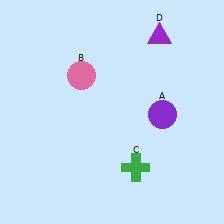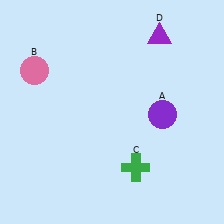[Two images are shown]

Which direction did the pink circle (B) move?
The pink circle (B) moved left.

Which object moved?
The pink circle (B) moved left.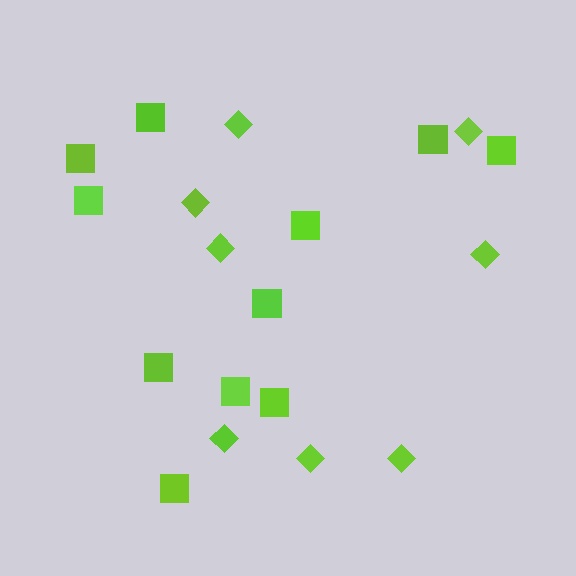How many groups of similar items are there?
There are 2 groups: one group of diamonds (8) and one group of squares (11).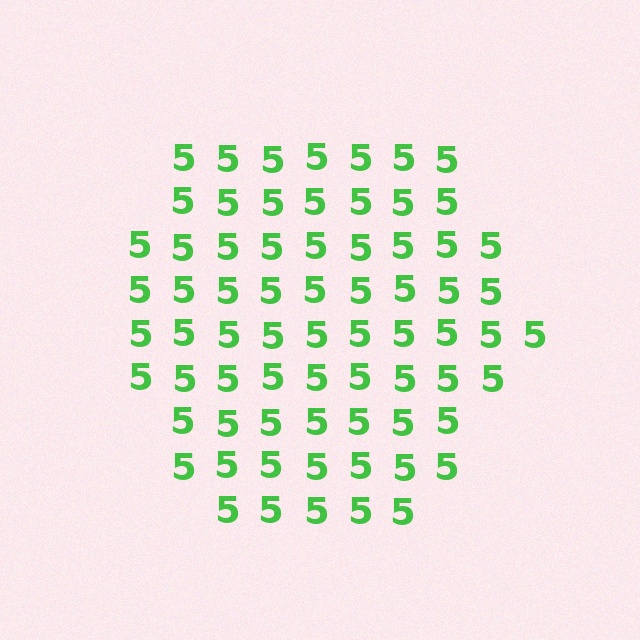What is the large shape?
The large shape is a hexagon.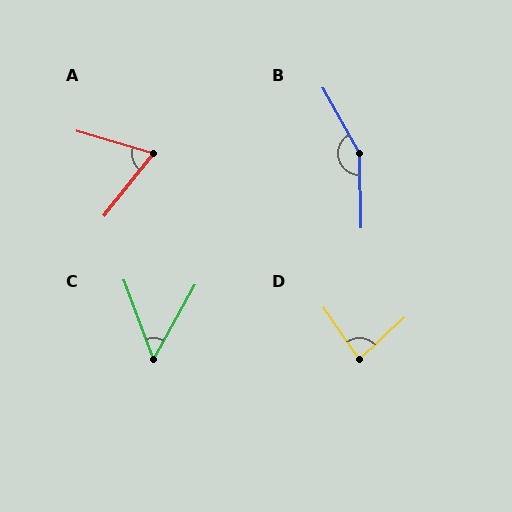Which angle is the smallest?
C, at approximately 50 degrees.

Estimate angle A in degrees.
Approximately 68 degrees.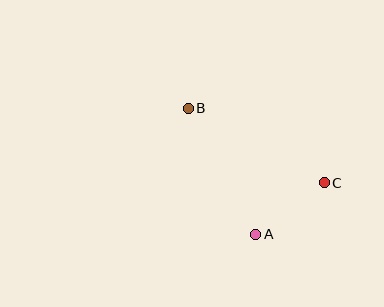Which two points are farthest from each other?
Points B and C are farthest from each other.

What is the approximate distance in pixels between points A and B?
The distance between A and B is approximately 143 pixels.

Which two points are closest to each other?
Points A and C are closest to each other.